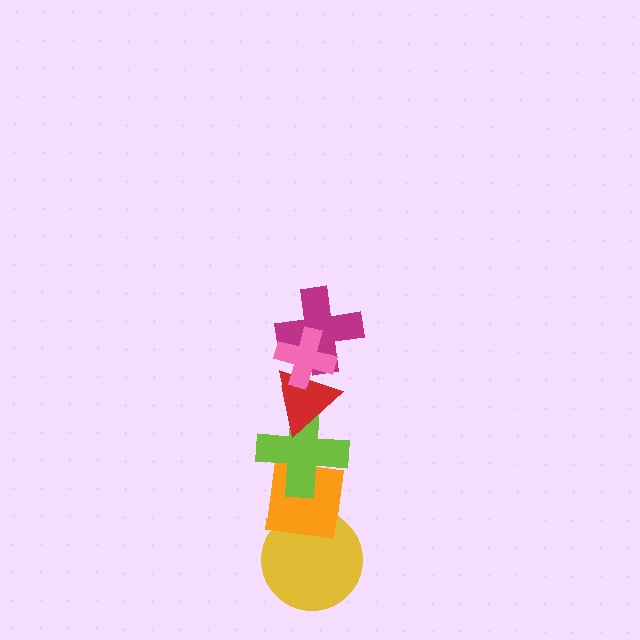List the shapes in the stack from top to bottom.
From top to bottom: the pink cross, the magenta cross, the red triangle, the lime cross, the orange square, the yellow circle.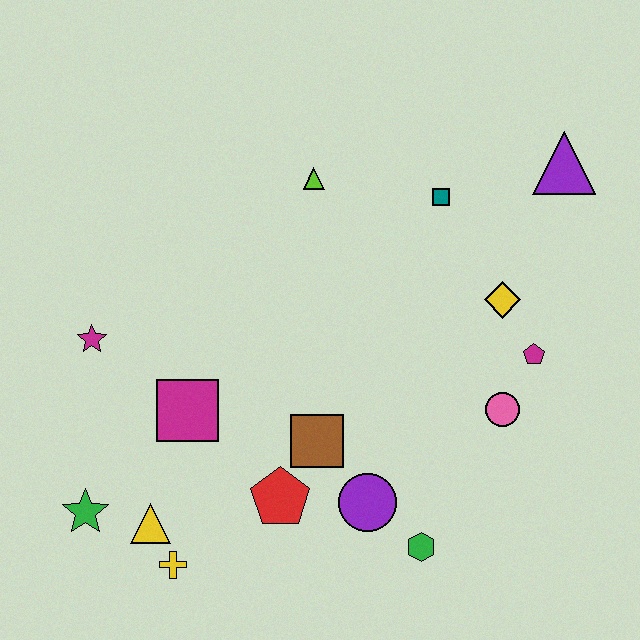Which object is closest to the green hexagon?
The purple circle is closest to the green hexagon.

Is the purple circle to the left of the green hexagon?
Yes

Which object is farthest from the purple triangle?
The green star is farthest from the purple triangle.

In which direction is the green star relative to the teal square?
The green star is to the left of the teal square.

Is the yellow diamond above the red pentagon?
Yes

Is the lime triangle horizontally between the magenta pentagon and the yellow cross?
Yes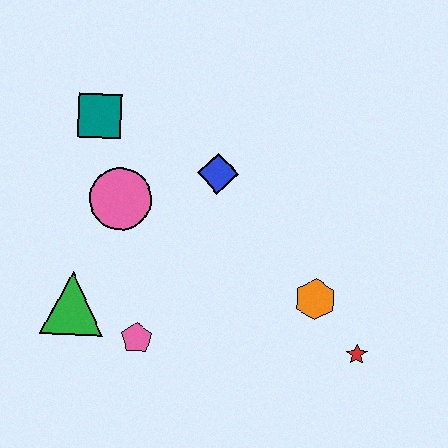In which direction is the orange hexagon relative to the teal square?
The orange hexagon is to the right of the teal square.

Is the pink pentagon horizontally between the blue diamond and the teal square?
Yes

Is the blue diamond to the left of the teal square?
No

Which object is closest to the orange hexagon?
The red star is closest to the orange hexagon.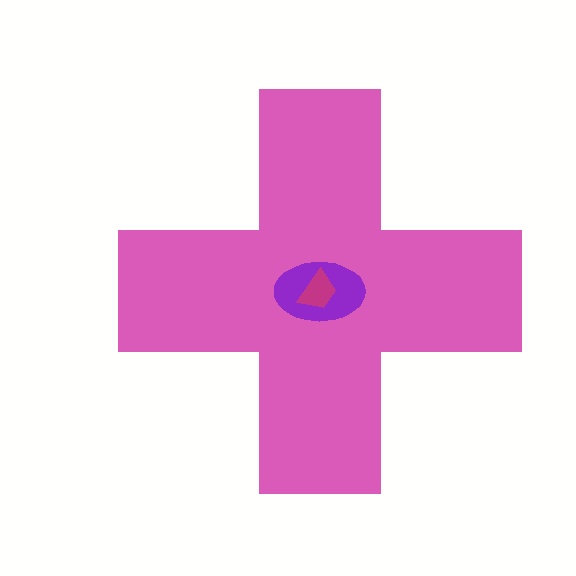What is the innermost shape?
The magenta trapezoid.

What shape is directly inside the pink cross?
The purple ellipse.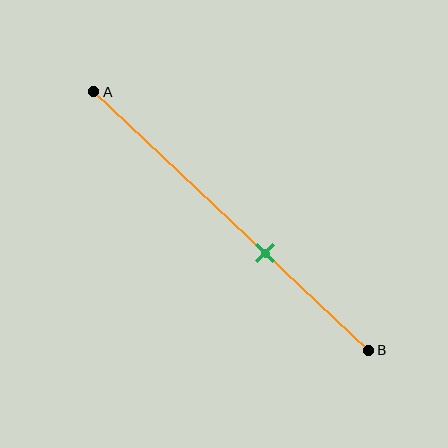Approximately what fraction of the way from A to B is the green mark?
The green mark is approximately 60% of the way from A to B.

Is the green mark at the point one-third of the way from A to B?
No, the mark is at about 60% from A, not at the 33% one-third point.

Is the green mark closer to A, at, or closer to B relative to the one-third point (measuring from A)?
The green mark is closer to point B than the one-third point of segment AB.